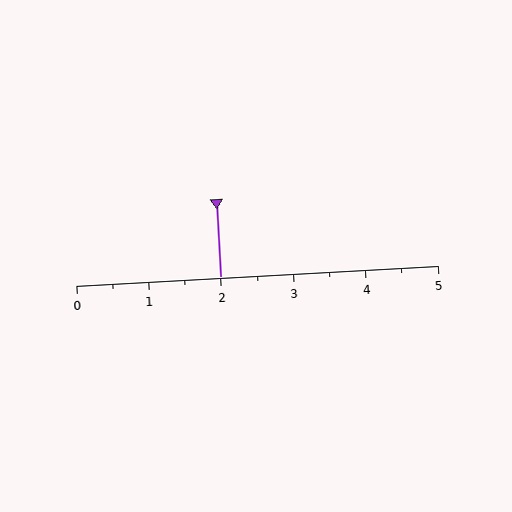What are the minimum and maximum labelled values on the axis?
The axis runs from 0 to 5.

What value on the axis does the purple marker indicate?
The marker indicates approximately 2.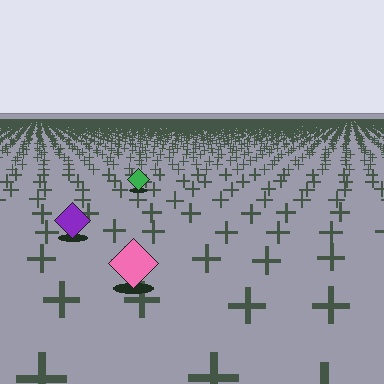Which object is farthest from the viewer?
The green diamond is farthest from the viewer. It appears smaller and the ground texture around it is denser.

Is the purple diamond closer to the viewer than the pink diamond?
No. The pink diamond is closer — you can tell from the texture gradient: the ground texture is coarser near it.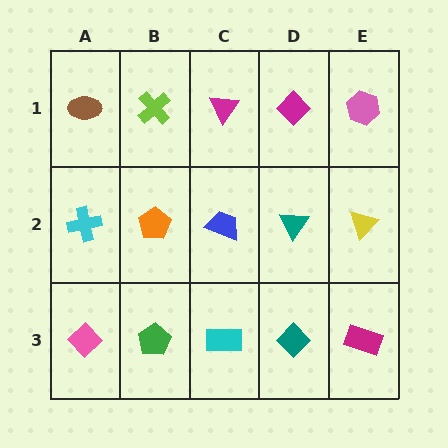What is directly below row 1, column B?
An orange pentagon.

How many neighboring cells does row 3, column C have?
3.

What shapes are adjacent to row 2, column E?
A pink hexagon (row 1, column E), a magenta rectangle (row 3, column E), a teal triangle (row 2, column D).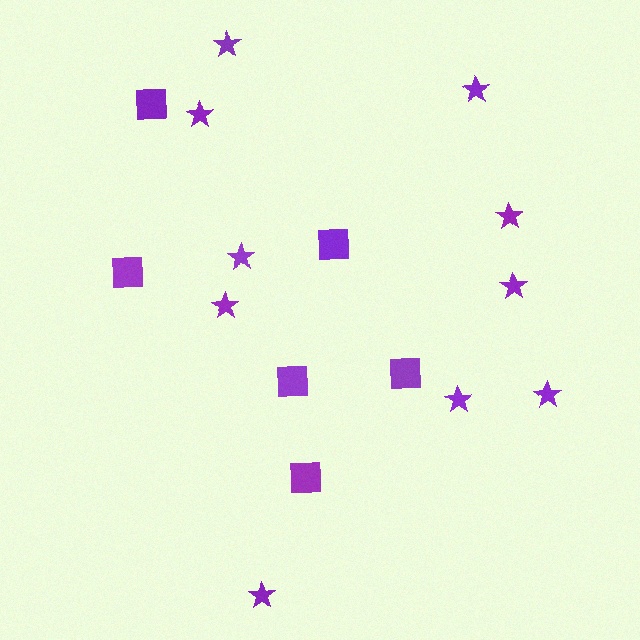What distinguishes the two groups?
There are 2 groups: one group of stars (10) and one group of squares (6).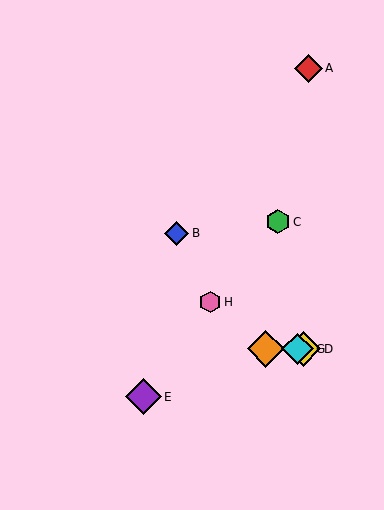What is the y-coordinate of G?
Object G is at y≈349.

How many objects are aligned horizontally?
3 objects (D, F, G) are aligned horizontally.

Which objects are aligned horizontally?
Objects D, F, G are aligned horizontally.